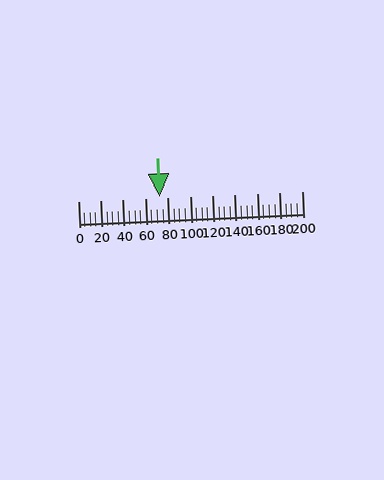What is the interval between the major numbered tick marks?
The major tick marks are spaced 20 units apart.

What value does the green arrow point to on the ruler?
The green arrow points to approximately 73.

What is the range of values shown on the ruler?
The ruler shows values from 0 to 200.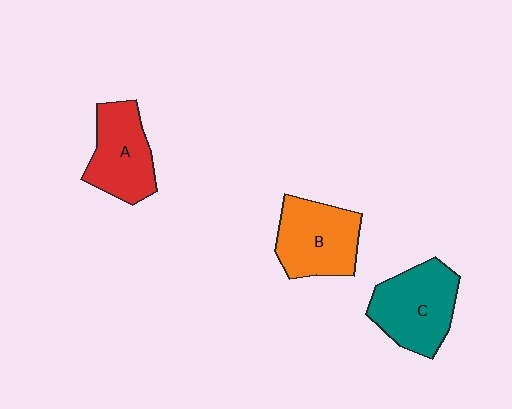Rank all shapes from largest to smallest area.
From largest to smallest: C (teal), B (orange), A (red).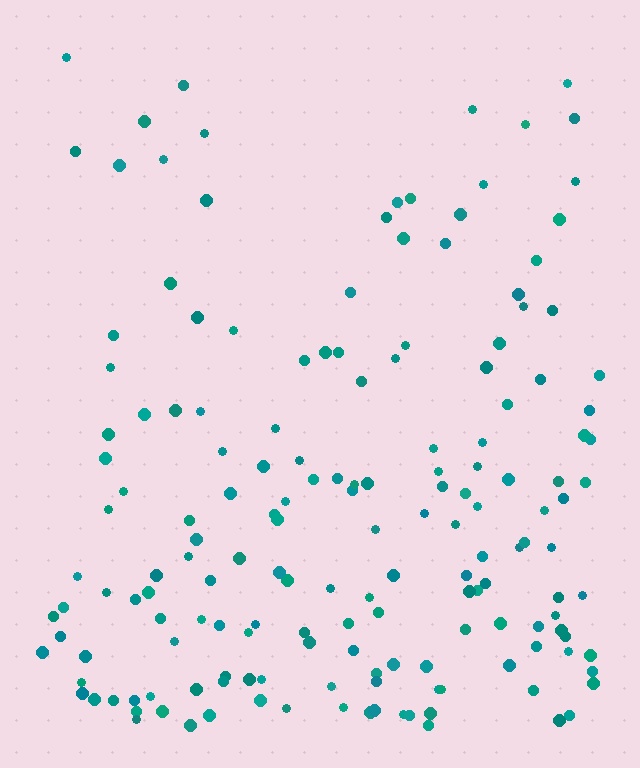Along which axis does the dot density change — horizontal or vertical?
Vertical.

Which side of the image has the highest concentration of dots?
The bottom.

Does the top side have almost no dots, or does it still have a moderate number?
Still a moderate number, just noticeably fewer than the bottom.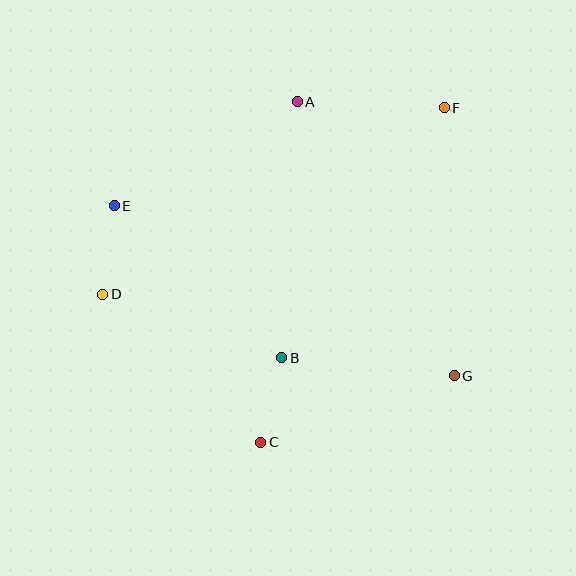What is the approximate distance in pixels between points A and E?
The distance between A and E is approximately 211 pixels.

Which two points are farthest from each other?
Points D and F are farthest from each other.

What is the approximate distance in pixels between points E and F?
The distance between E and F is approximately 345 pixels.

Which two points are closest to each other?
Points B and C are closest to each other.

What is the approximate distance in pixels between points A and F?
The distance between A and F is approximately 147 pixels.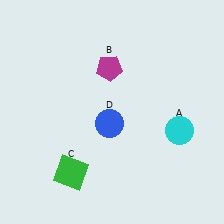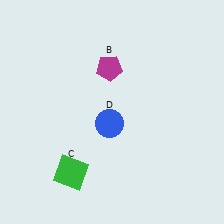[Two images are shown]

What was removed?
The cyan circle (A) was removed in Image 2.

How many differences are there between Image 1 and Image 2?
There is 1 difference between the two images.